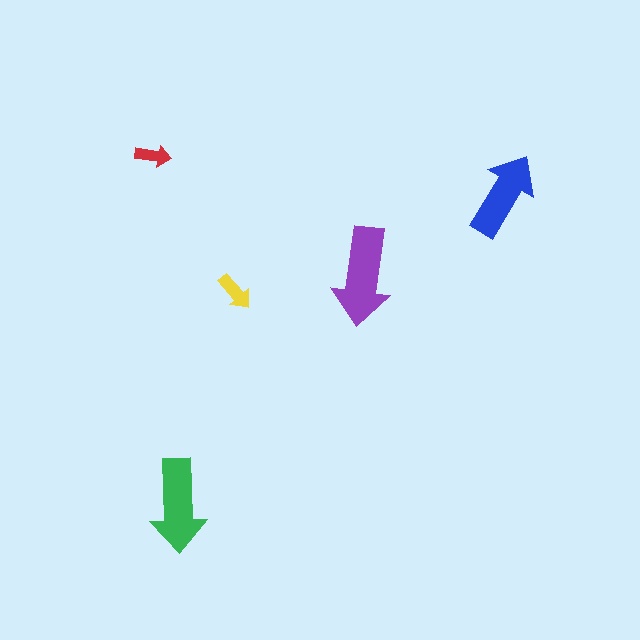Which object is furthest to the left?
The red arrow is leftmost.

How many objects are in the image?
There are 5 objects in the image.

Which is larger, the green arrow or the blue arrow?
The green one.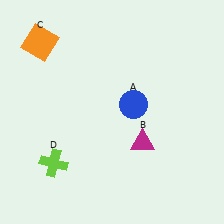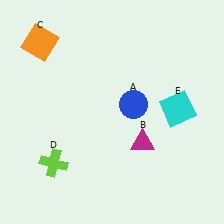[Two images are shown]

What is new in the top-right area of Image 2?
A cyan square (E) was added in the top-right area of Image 2.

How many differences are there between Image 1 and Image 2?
There is 1 difference between the two images.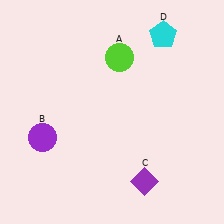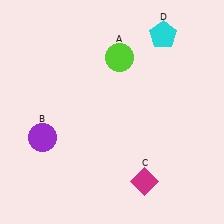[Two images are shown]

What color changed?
The diamond (C) changed from purple in Image 1 to magenta in Image 2.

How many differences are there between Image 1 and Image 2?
There is 1 difference between the two images.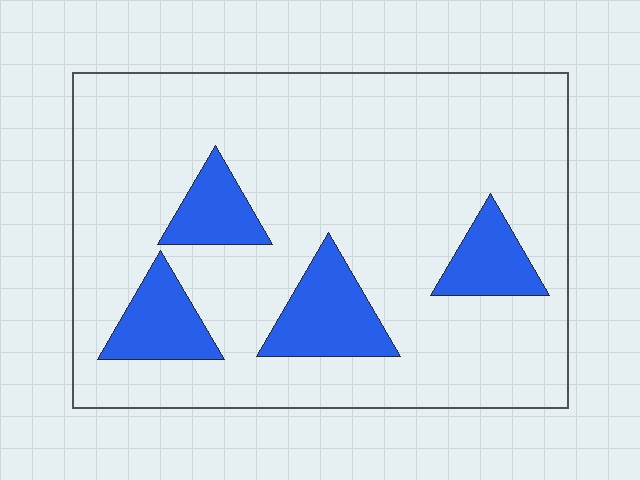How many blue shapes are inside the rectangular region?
4.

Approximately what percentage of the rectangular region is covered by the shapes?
Approximately 15%.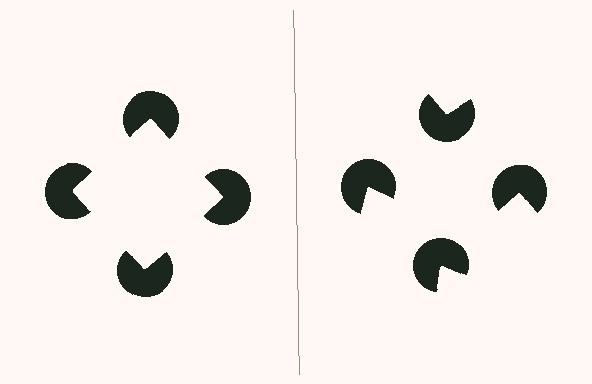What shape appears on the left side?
An illusory square.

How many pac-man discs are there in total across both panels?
8 — 4 on each side.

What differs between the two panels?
The pac-man discs are positioned identically on both sides; only the wedge orientations differ. On the left they align to a square; on the right they are misaligned.